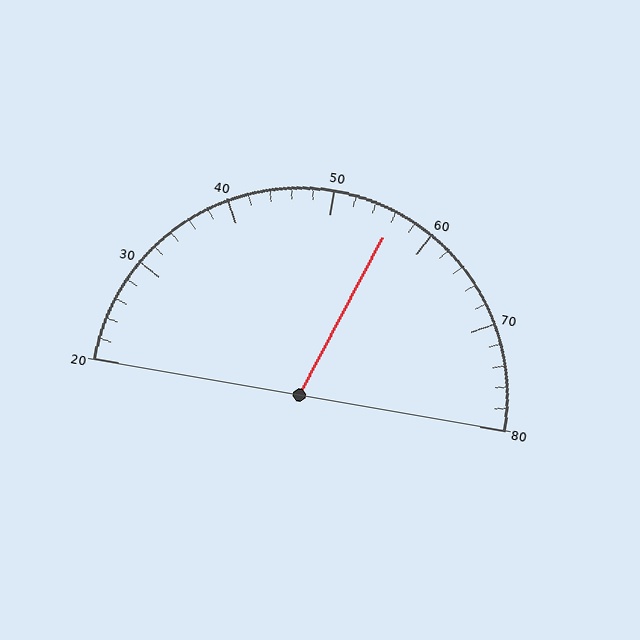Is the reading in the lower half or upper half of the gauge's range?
The reading is in the upper half of the range (20 to 80).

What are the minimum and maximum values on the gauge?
The gauge ranges from 20 to 80.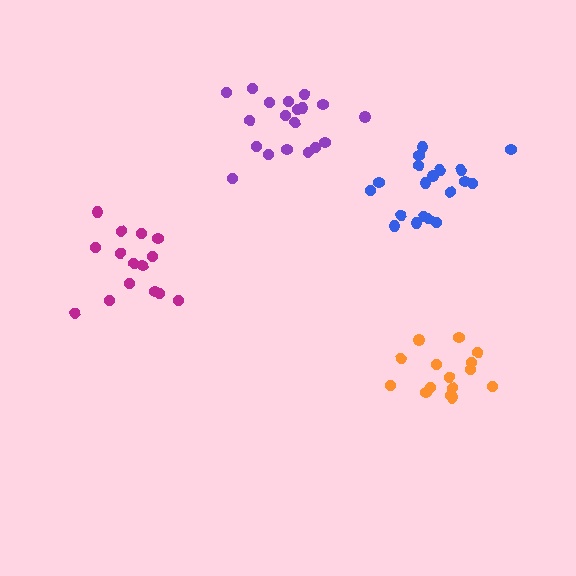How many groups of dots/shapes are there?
There are 4 groups.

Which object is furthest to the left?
The magenta cluster is leftmost.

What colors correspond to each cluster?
The clusters are colored: magenta, blue, orange, purple.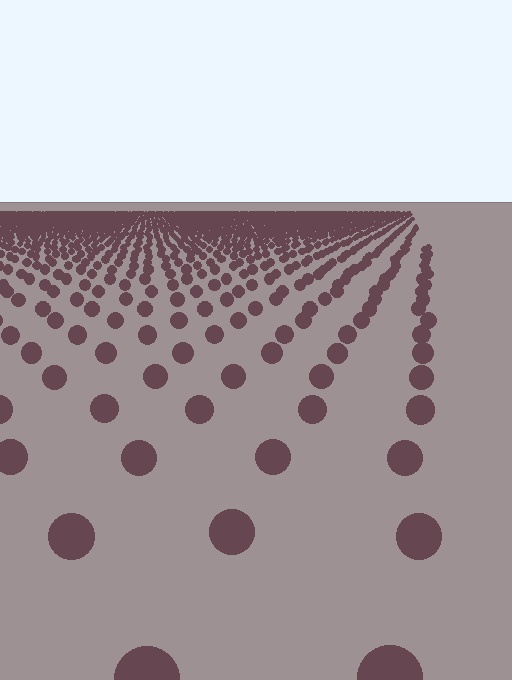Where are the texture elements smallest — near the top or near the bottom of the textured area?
Near the top.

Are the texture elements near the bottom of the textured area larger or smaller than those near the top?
Larger. Near the bottom, elements are closer to the viewer and appear at a bigger on-screen size.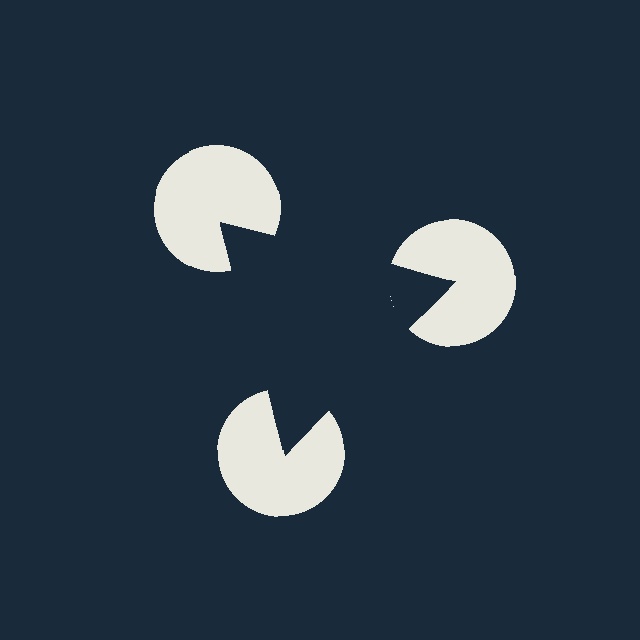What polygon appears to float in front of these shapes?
An illusory triangle — its edges are inferred from the aligned wedge cuts in the pac-man discs, not physically drawn.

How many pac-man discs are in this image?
There are 3 — one at each vertex of the illusory triangle.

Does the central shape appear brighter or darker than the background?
It typically appears slightly darker than the background, even though no actual brightness change is drawn.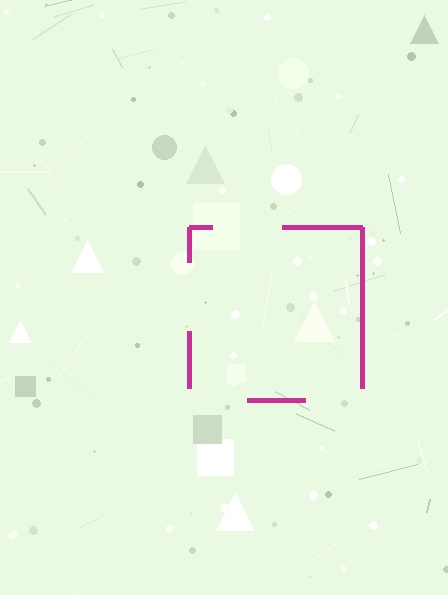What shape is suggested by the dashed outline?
The dashed outline suggests a square.